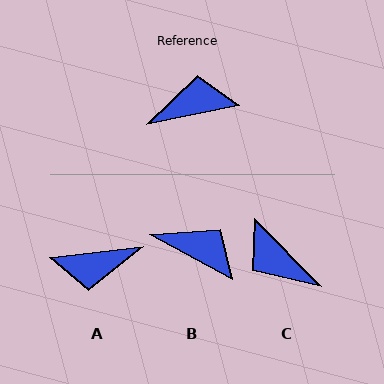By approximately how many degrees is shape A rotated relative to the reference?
Approximately 176 degrees counter-clockwise.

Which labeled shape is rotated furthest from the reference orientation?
A, about 176 degrees away.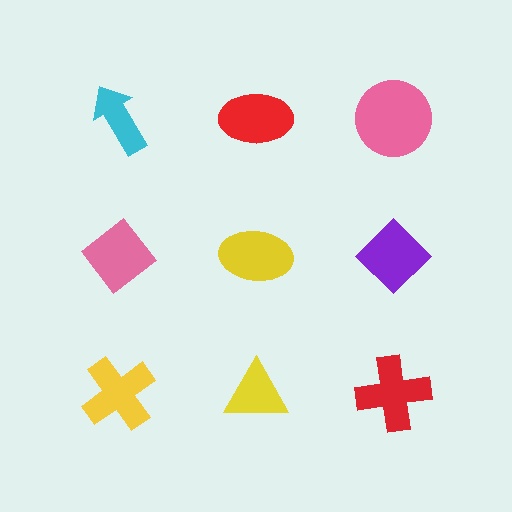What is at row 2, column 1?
A pink diamond.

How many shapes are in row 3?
3 shapes.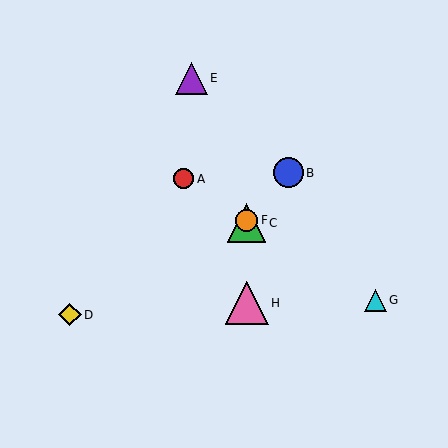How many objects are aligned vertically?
3 objects (C, F, H) are aligned vertically.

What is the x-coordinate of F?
Object F is at x≈247.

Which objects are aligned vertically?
Objects C, F, H are aligned vertically.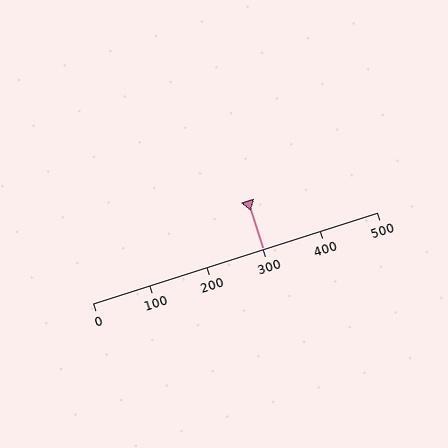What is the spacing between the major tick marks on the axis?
The major ticks are spaced 100 apart.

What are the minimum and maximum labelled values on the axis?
The axis runs from 0 to 500.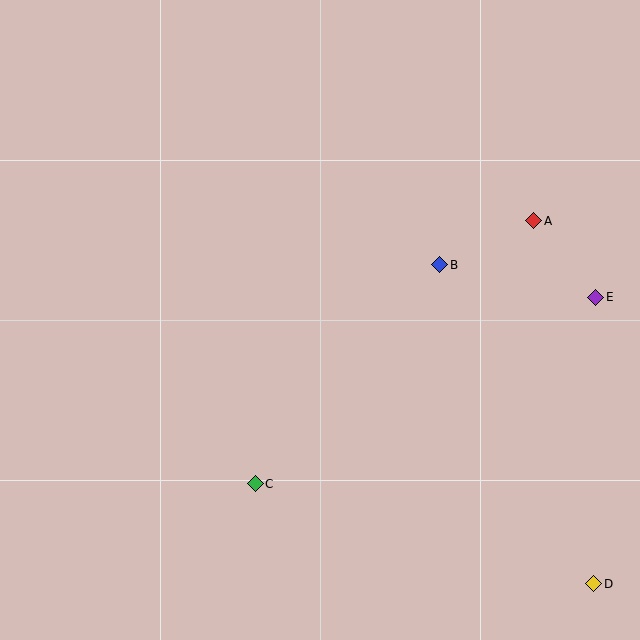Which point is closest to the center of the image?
Point B at (440, 265) is closest to the center.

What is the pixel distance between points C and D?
The distance between C and D is 353 pixels.